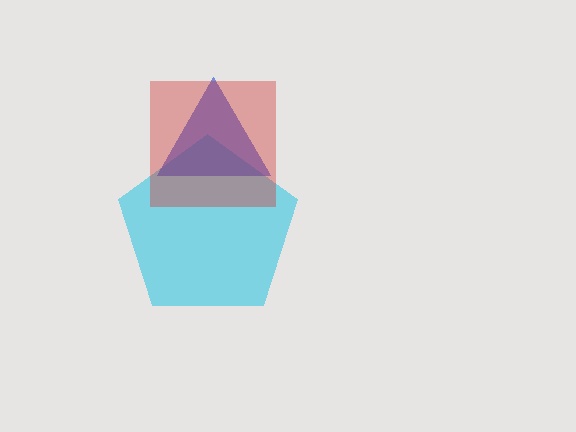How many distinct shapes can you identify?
There are 3 distinct shapes: a cyan pentagon, a blue triangle, a red square.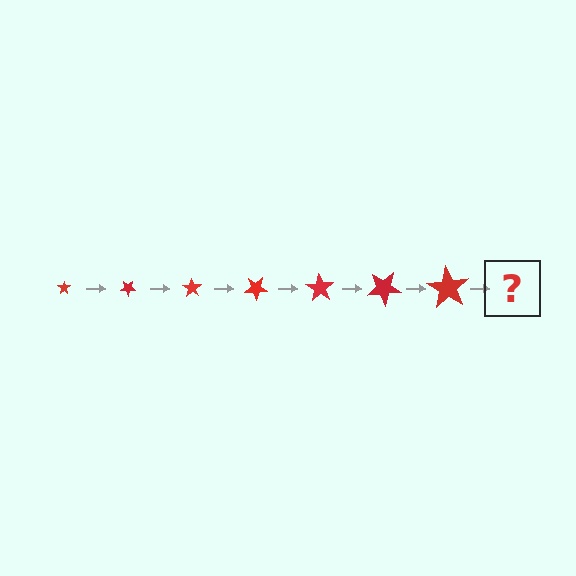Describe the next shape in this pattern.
It should be a star, larger than the previous one and rotated 245 degrees from the start.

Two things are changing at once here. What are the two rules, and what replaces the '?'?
The two rules are that the star grows larger each step and it rotates 35 degrees each step. The '?' should be a star, larger than the previous one and rotated 245 degrees from the start.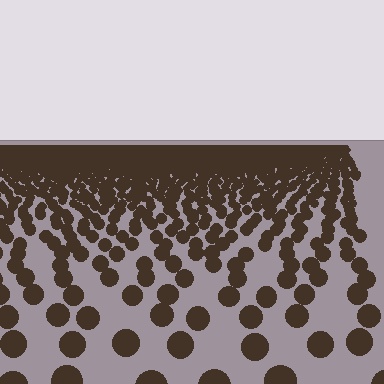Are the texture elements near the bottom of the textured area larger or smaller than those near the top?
Larger. Near the bottom, elements are closer to the viewer and appear at a bigger on-screen size.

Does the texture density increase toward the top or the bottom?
Density increases toward the top.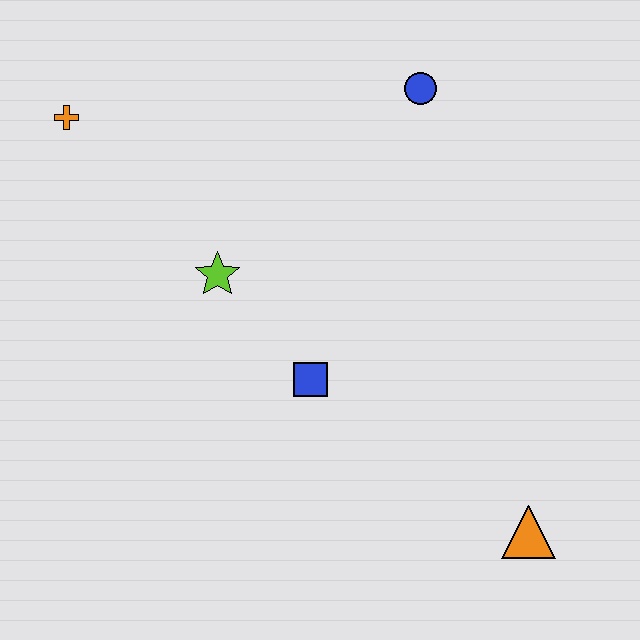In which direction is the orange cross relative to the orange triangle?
The orange cross is to the left of the orange triangle.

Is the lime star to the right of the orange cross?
Yes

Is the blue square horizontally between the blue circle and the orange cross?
Yes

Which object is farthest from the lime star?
The orange triangle is farthest from the lime star.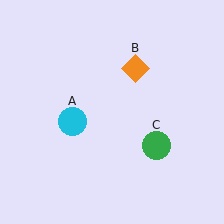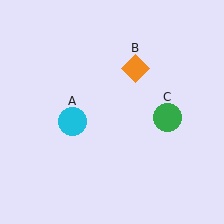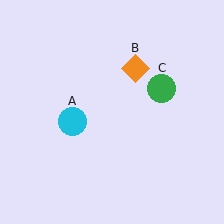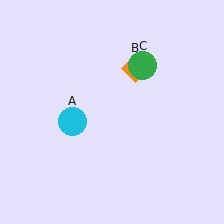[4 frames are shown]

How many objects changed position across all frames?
1 object changed position: green circle (object C).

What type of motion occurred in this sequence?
The green circle (object C) rotated counterclockwise around the center of the scene.